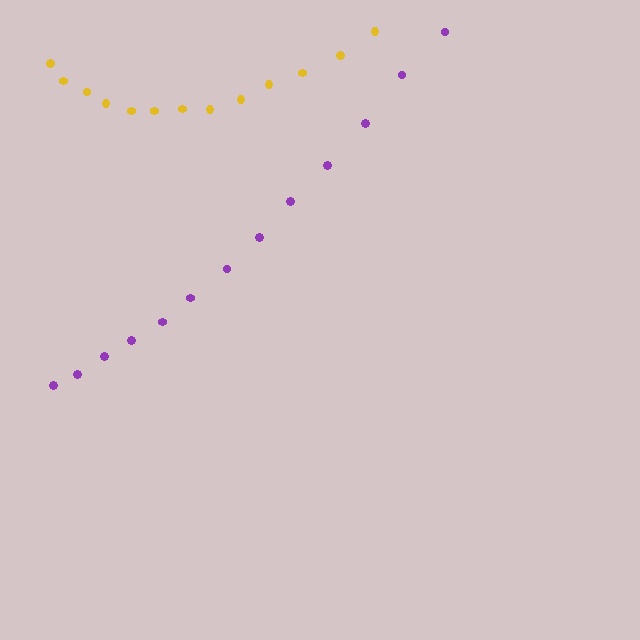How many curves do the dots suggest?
There are 2 distinct paths.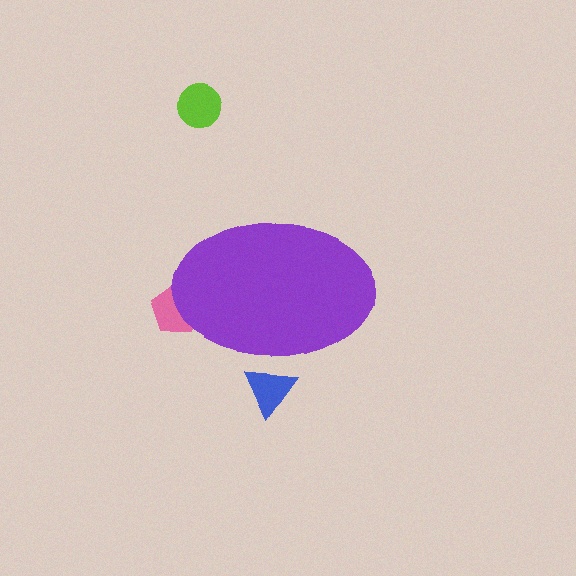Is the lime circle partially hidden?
No, the lime circle is fully visible.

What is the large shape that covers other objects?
A purple ellipse.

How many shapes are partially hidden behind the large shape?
2 shapes are partially hidden.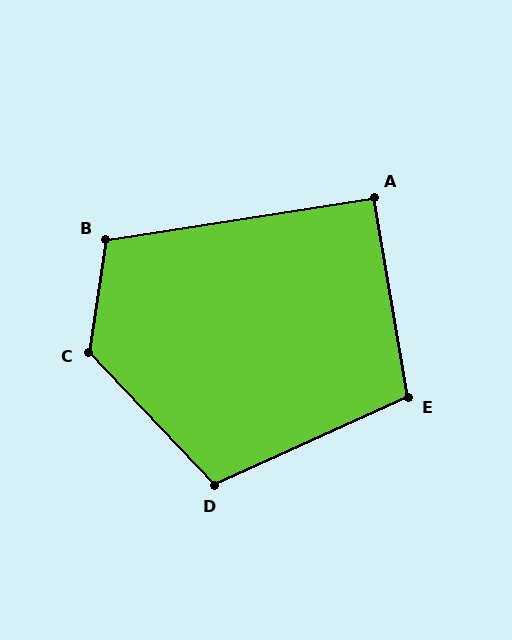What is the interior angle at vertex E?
Approximately 105 degrees (obtuse).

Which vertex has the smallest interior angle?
A, at approximately 90 degrees.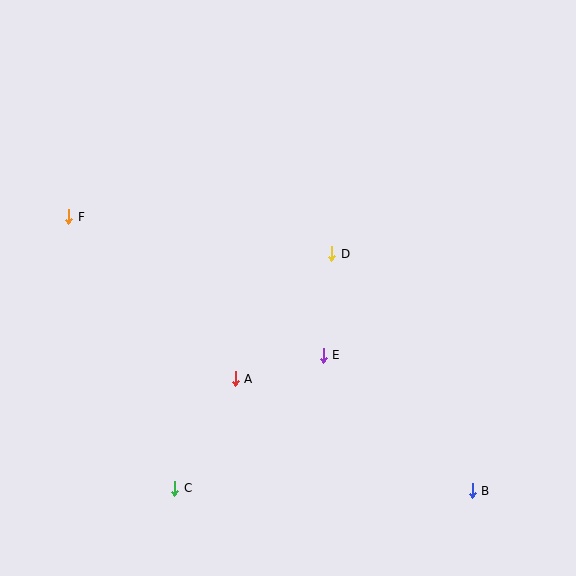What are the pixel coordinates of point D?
Point D is at (332, 254).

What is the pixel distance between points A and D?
The distance between A and D is 158 pixels.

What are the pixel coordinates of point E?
Point E is at (323, 355).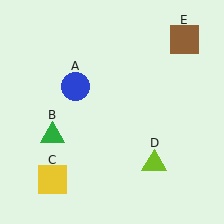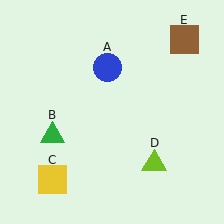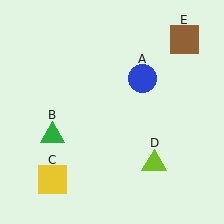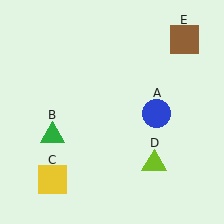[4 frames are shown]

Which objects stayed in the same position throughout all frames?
Green triangle (object B) and yellow square (object C) and lime triangle (object D) and brown square (object E) remained stationary.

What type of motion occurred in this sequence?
The blue circle (object A) rotated clockwise around the center of the scene.